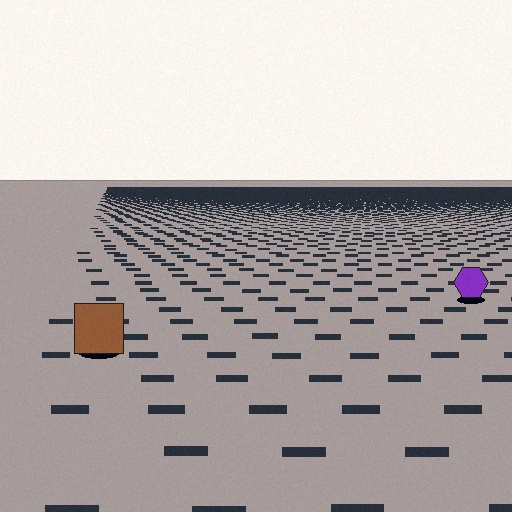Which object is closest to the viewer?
The brown square is closest. The texture marks near it are larger and more spread out.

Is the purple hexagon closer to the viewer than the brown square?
No. The brown square is closer — you can tell from the texture gradient: the ground texture is coarser near it.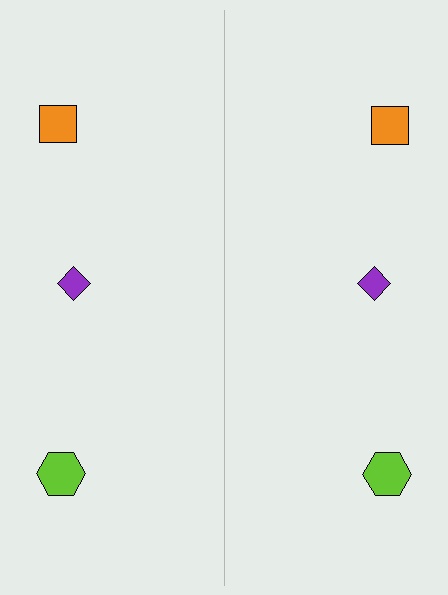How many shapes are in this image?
There are 6 shapes in this image.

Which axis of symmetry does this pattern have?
The pattern has a vertical axis of symmetry running through the center of the image.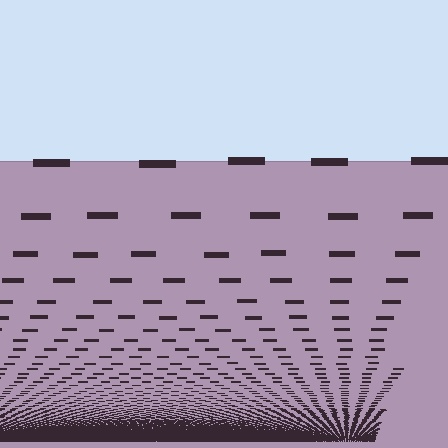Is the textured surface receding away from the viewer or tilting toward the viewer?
The surface appears to tilt toward the viewer. Texture elements get larger and sparser toward the top.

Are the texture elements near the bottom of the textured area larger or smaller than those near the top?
Smaller. The gradient is inverted — elements near the bottom are smaller and denser.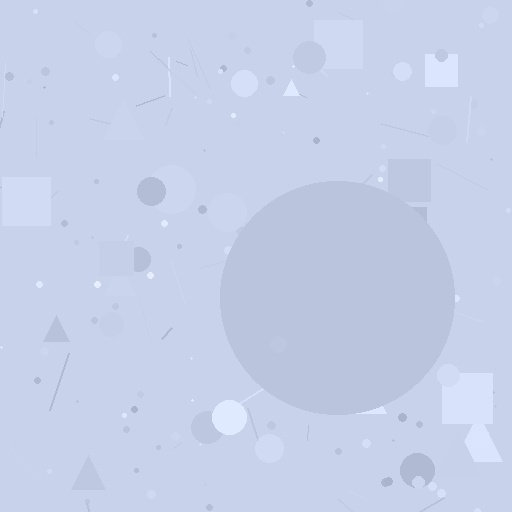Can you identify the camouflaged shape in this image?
The camouflaged shape is a circle.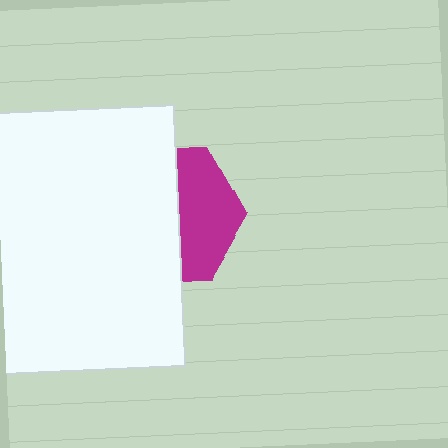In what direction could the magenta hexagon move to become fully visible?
The magenta hexagon could move right. That would shift it out from behind the white rectangle entirely.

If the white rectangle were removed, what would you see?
You would see the complete magenta hexagon.